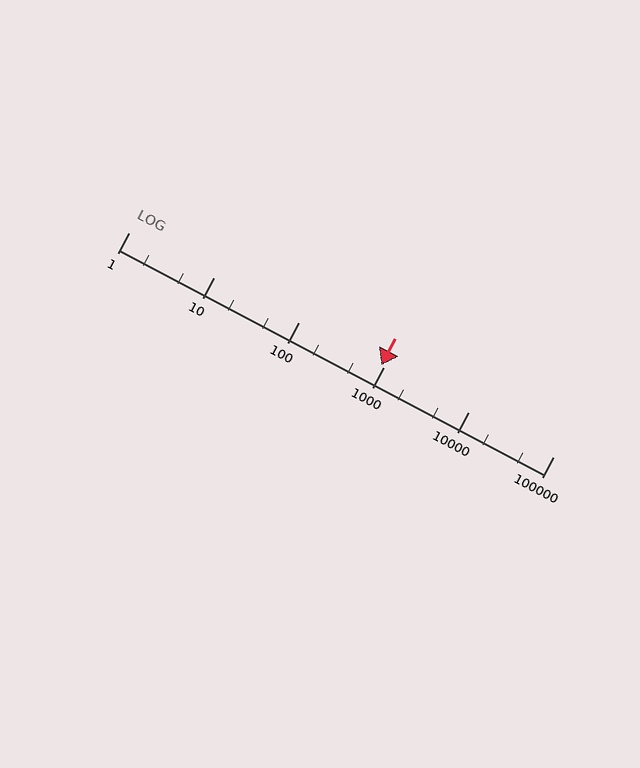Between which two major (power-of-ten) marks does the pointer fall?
The pointer is between 100 and 1000.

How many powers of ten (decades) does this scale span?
The scale spans 5 decades, from 1 to 100000.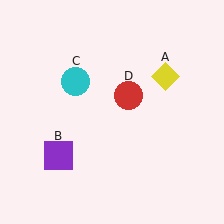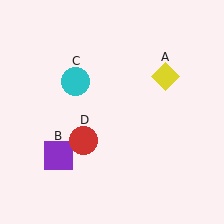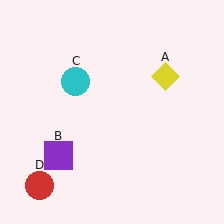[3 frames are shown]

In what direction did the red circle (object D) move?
The red circle (object D) moved down and to the left.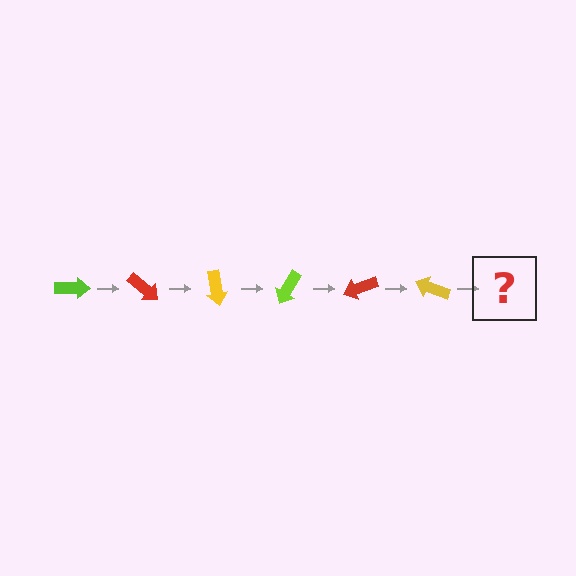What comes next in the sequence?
The next element should be a lime arrow, rotated 240 degrees from the start.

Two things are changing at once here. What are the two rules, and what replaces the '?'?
The two rules are that it rotates 40 degrees each step and the color cycles through lime, red, and yellow. The '?' should be a lime arrow, rotated 240 degrees from the start.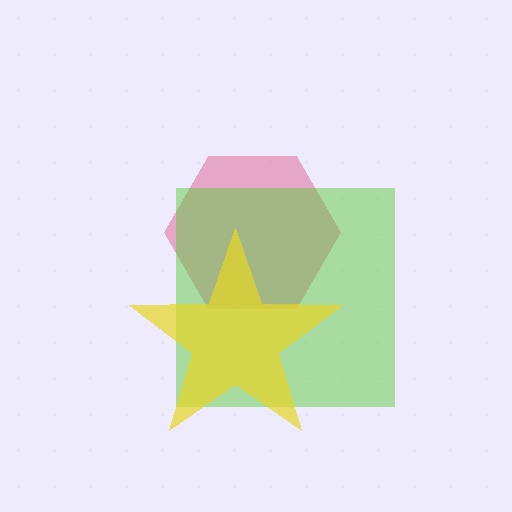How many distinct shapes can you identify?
There are 3 distinct shapes: a pink hexagon, a lime square, a yellow star.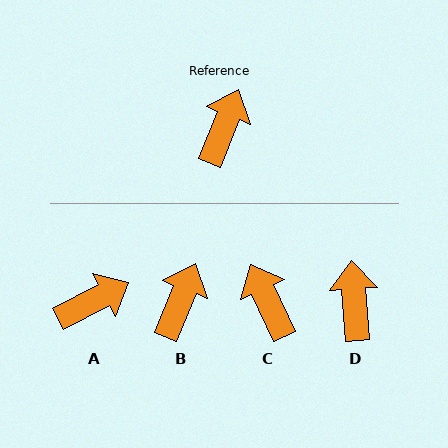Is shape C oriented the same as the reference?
No, it is off by about 47 degrees.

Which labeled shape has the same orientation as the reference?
B.